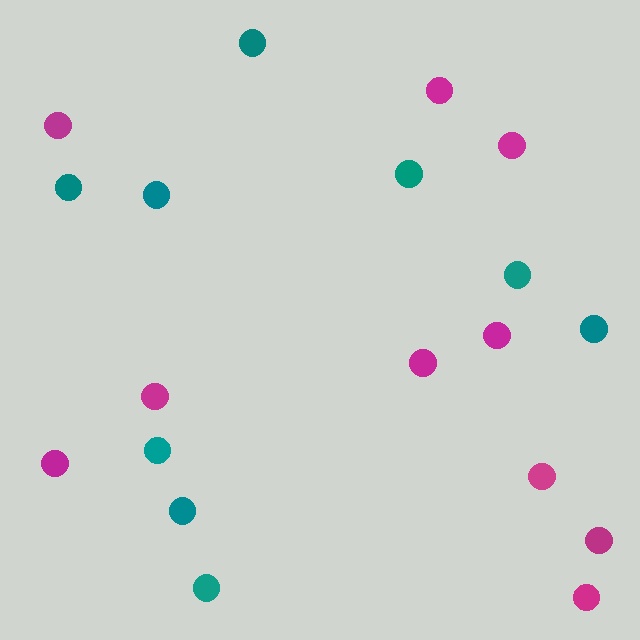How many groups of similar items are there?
There are 2 groups: one group of teal circles (9) and one group of magenta circles (10).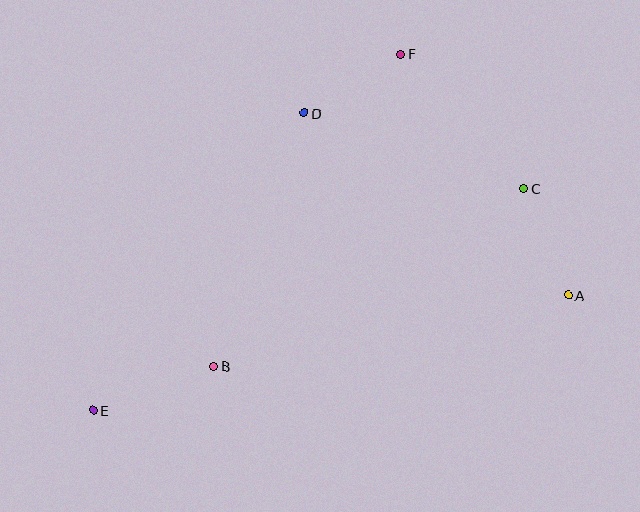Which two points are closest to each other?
Points D and F are closest to each other.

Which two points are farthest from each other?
Points A and E are farthest from each other.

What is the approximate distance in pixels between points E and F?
The distance between E and F is approximately 470 pixels.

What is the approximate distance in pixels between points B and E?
The distance between B and E is approximately 128 pixels.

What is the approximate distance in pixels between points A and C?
The distance between A and C is approximately 116 pixels.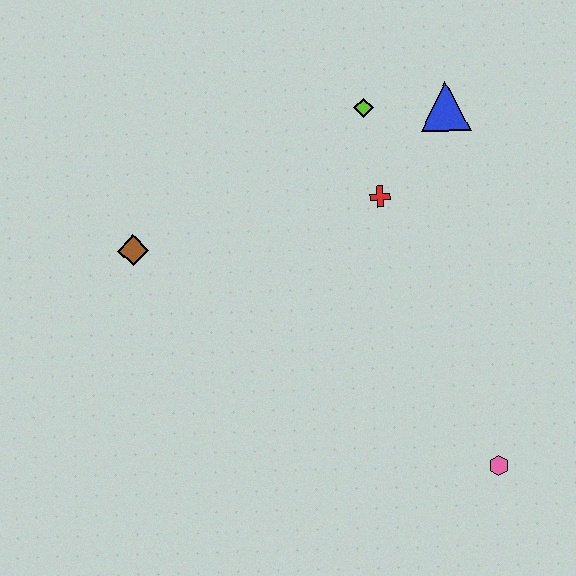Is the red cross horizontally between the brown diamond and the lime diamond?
No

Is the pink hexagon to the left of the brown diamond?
No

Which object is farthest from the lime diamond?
The pink hexagon is farthest from the lime diamond.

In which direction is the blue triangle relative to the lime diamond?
The blue triangle is to the right of the lime diamond.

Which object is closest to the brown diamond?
The red cross is closest to the brown diamond.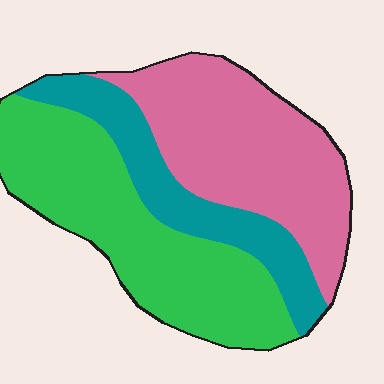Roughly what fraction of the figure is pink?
Pink covers 38% of the figure.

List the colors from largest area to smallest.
From largest to smallest: green, pink, teal.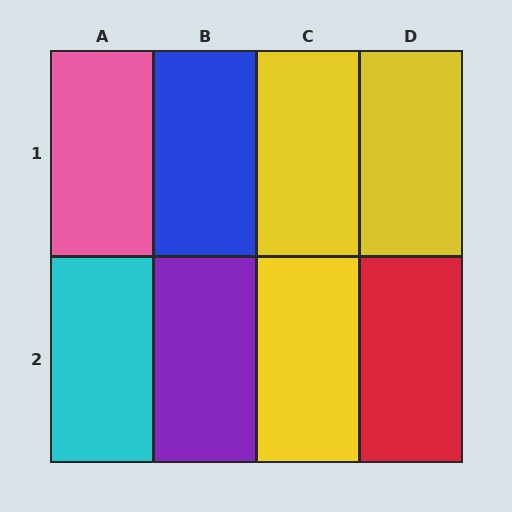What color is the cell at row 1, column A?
Pink.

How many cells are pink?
1 cell is pink.